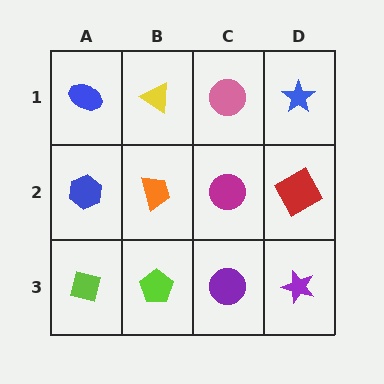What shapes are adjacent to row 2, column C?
A pink circle (row 1, column C), a purple circle (row 3, column C), an orange trapezoid (row 2, column B), a red square (row 2, column D).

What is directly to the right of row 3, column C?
A purple star.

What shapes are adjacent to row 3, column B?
An orange trapezoid (row 2, column B), a lime square (row 3, column A), a purple circle (row 3, column C).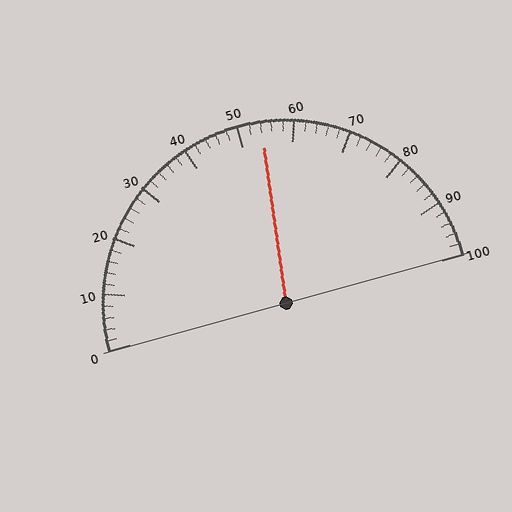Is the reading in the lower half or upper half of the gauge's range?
The reading is in the upper half of the range (0 to 100).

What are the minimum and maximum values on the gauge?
The gauge ranges from 0 to 100.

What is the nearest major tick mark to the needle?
The nearest major tick mark is 50.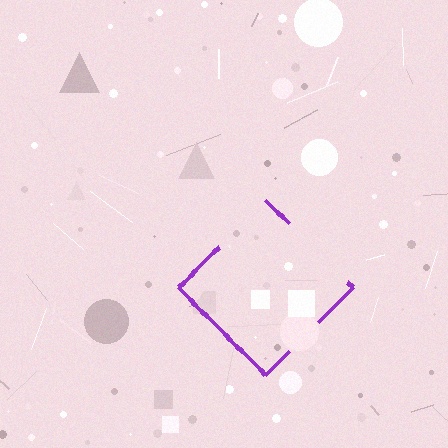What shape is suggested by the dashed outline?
The dashed outline suggests a diamond.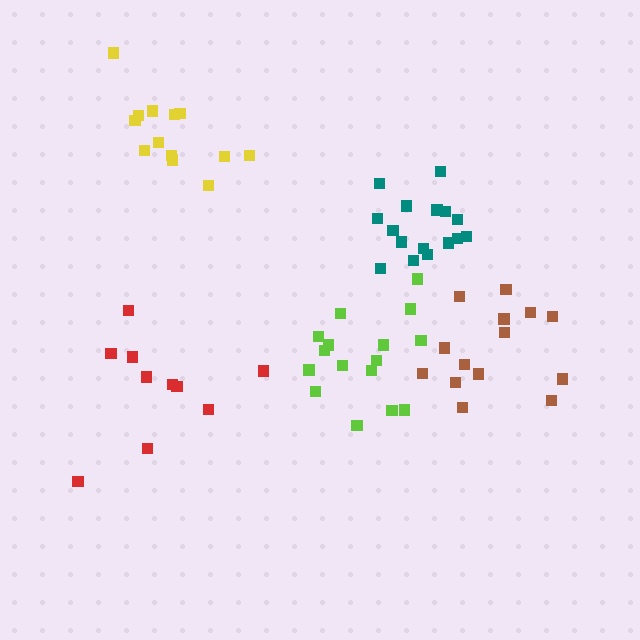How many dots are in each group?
Group 1: 14 dots, Group 2: 16 dots, Group 3: 16 dots, Group 4: 10 dots, Group 5: 13 dots (69 total).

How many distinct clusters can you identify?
There are 5 distinct clusters.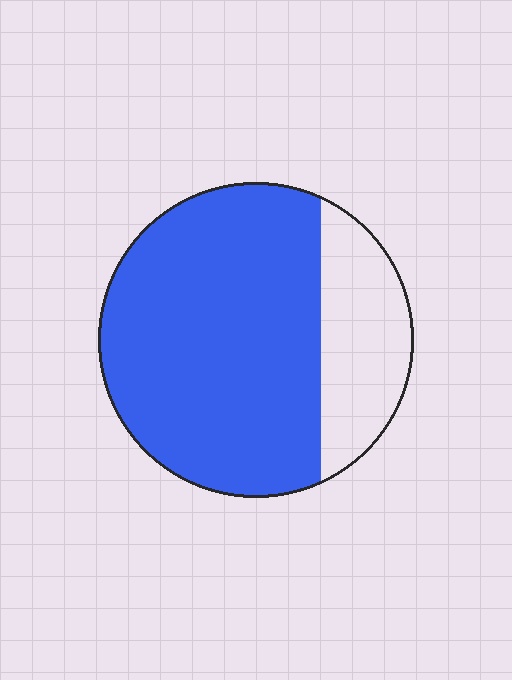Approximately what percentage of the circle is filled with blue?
Approximately 75%.